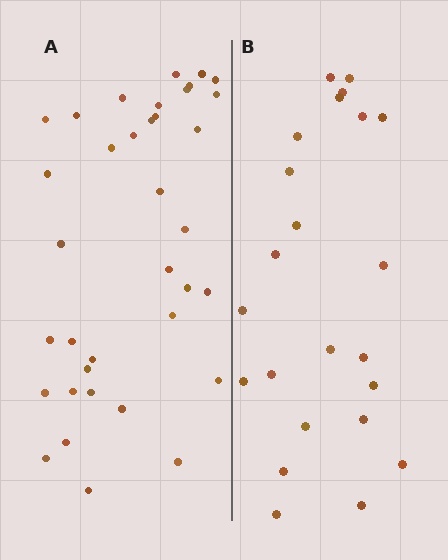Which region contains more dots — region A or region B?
Region A (the left region) has more dots.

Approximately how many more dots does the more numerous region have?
Region A has approximately 15 more dots than region B.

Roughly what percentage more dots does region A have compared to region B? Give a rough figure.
About 55% more.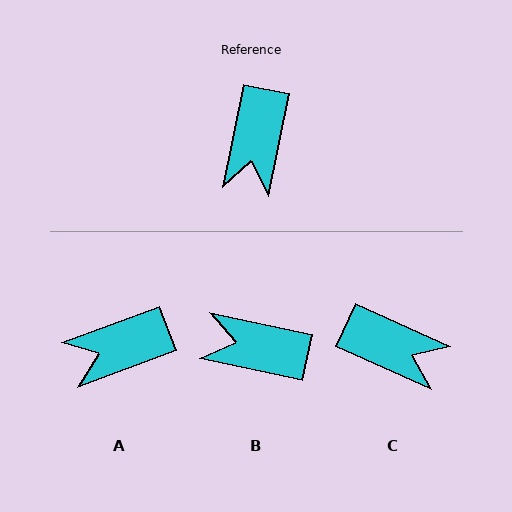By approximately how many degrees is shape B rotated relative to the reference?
Approximately 91 degrees clockwise.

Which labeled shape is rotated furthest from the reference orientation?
B, about 91 degrees away.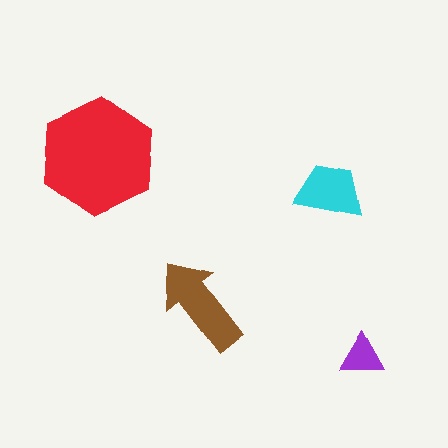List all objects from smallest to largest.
The purple triangle, the cyan trapezoid, the brown arrow, the red hexagon.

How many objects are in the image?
There are 4 objects in the image.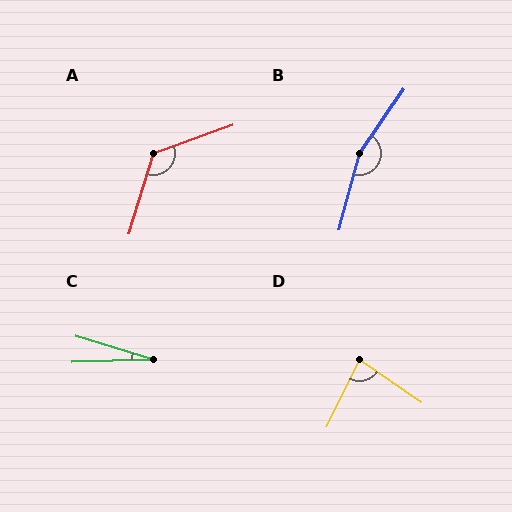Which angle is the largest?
B, at approximately 161 degrees.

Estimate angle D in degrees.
Approximately 82 degrees.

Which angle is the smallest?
C, at approximately 18 degrees.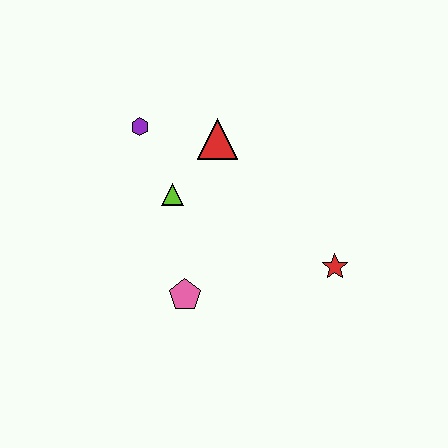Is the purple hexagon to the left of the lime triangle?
Yes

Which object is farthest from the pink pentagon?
The purple hexagon is farthest from the pink pentagon.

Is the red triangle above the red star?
Yes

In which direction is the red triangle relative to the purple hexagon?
The red triangle is to the right of the purple hexagon.